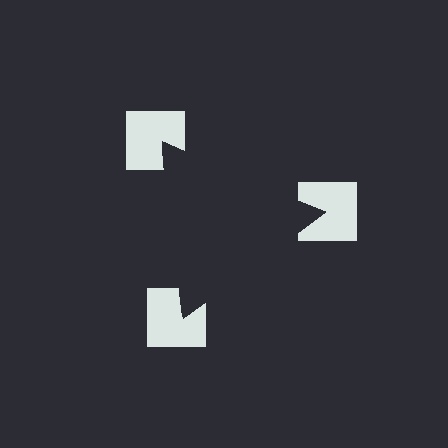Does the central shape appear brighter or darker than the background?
It typically appears slightly darker than the background, even though no actual brightness change is drawn.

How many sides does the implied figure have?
3 sides.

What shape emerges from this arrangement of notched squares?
An illusory triangle — its edges are inferred from the aligned wedge cuts in the notched squares, not physically drawn.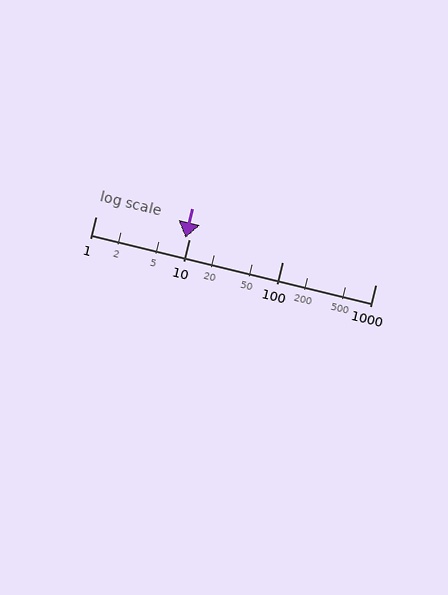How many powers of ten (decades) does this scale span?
The scale spans 3 decades, from 1 to 1000.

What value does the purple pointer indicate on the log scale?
The pointer indicates approximately 9.3.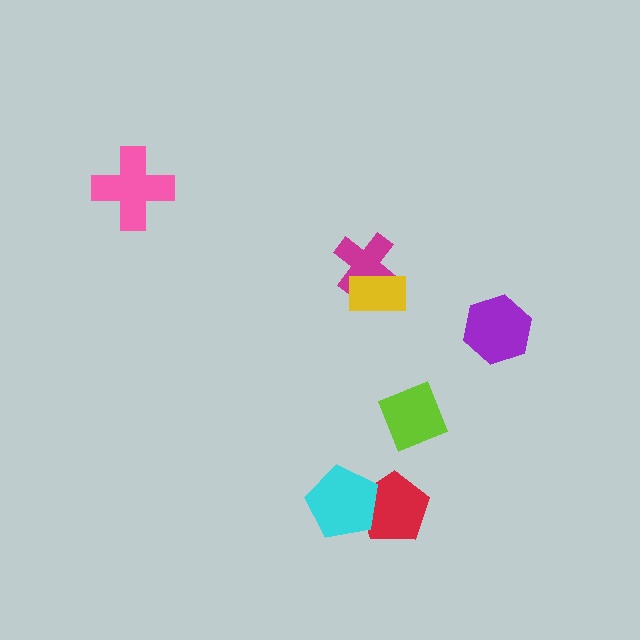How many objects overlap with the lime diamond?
0 objects overlap with the lime diamond.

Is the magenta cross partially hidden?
Yes, it is partially covered by another shape.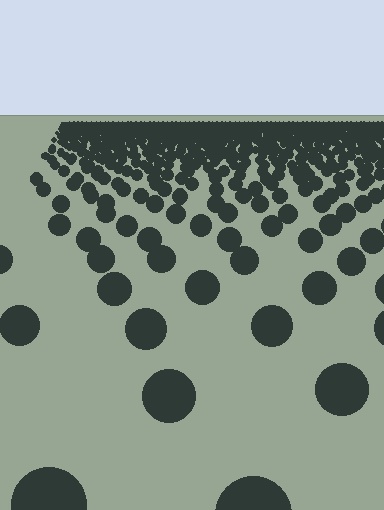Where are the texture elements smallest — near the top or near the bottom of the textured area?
Near the top.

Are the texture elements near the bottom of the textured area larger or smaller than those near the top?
Larger. Near the bottom, elements are closer to the viewer and appear at a bigger on-screen size.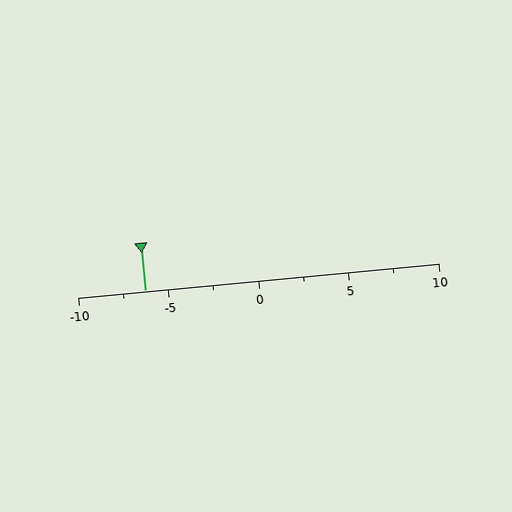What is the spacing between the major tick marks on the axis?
The major ticks are spaced 5 apart.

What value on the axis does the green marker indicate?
The marker indicates approximately -6.2.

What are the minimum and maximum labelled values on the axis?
The axis runs from -10 to 10.